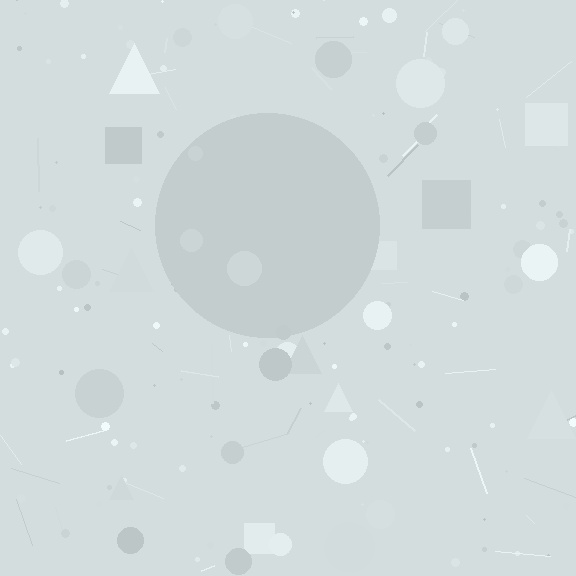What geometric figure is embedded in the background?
A circle is embedded in the background.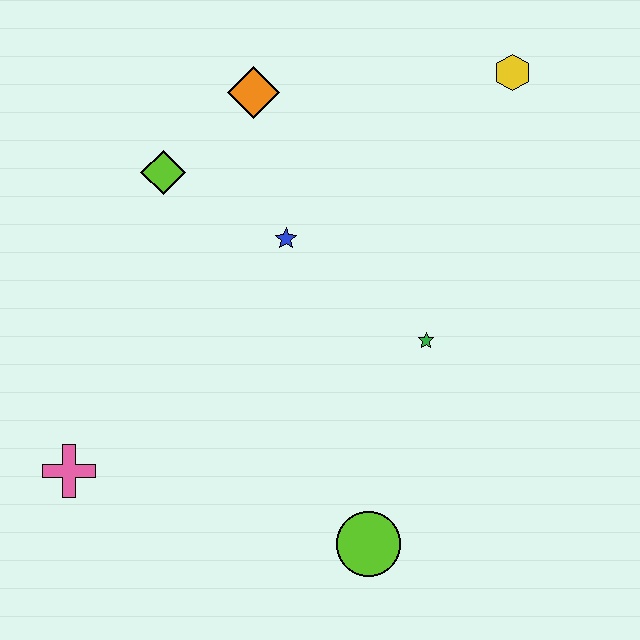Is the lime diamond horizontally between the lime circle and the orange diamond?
No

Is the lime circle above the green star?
No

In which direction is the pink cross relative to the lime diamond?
The pink cross is below the lime diamond.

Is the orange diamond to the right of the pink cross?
Yes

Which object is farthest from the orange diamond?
The lime circle is farthest from the orange diamond.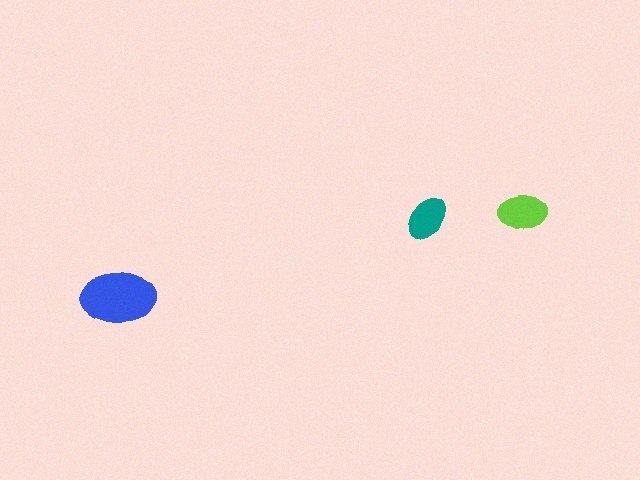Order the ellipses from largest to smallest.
the blue one, the lime one, the teal one.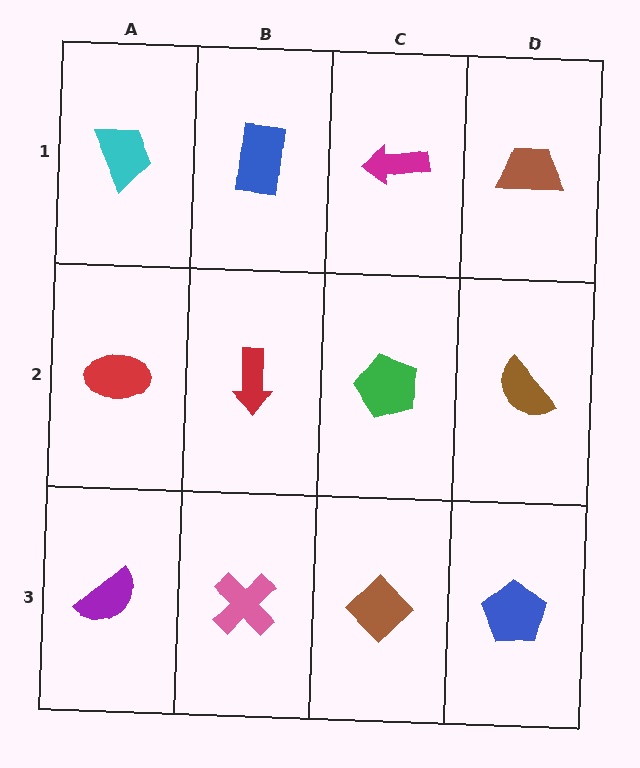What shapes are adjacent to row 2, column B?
A blue rectangle (row 1, column B), a pink cross (row 3, column B), a red ellipse (row 2, column A), a green pentagon (row 2, column C).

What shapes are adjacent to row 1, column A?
A red ellipse (row 2, column A), a blue rectangle (row 1, column B).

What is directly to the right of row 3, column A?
A pink cross.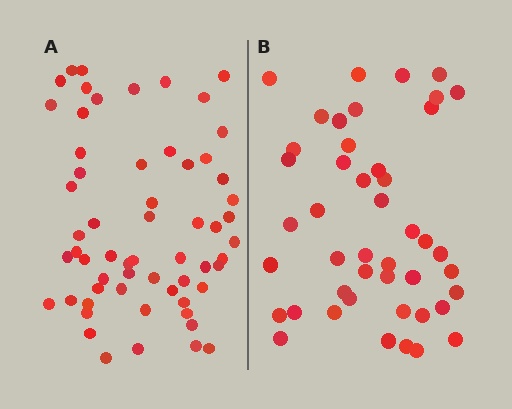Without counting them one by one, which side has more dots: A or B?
Region A (the left region) has more dots.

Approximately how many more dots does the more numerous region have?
Region A has approximately 15 more dots than region B.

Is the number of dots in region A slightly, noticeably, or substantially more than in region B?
Region A has noticeably more, but not dramatically so. The ratio is roughly 1.3 to 1.